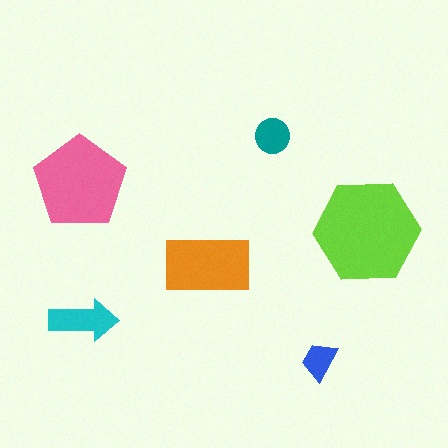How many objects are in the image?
There are 6 objects in the image.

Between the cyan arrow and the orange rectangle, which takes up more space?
The orange rectangle.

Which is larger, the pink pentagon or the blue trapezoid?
The pink pentagon.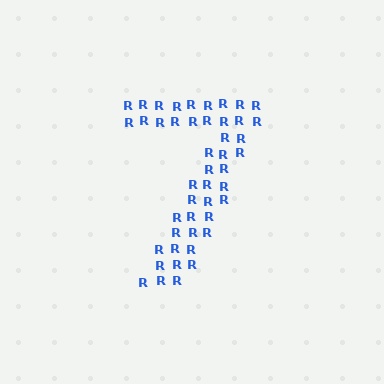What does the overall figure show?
The overall figure shows the digit 7.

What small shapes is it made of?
It is made of small letter R's.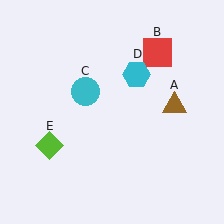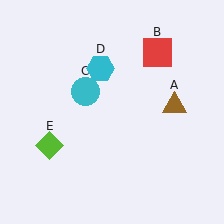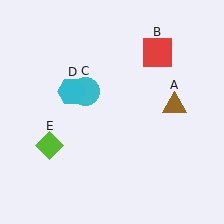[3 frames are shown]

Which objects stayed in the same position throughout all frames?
Brown triangle (object A) and red square (object B) and cyan circle (object C) and lime diamond (object E) remained stationary.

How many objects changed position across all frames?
1 object changed position: cyan hexagon (object D).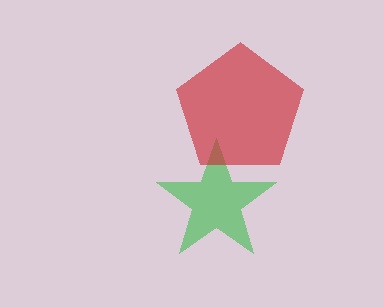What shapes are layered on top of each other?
The layered shapes are: a green star, a red pentagon.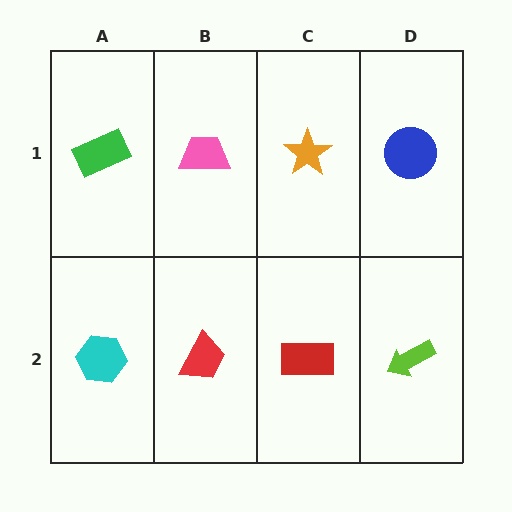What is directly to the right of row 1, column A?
A pink trapezoid.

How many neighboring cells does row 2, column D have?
2.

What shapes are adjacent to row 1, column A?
A cyan hexagon (row 2, column A), a pink trapezoid (row 1, column B).